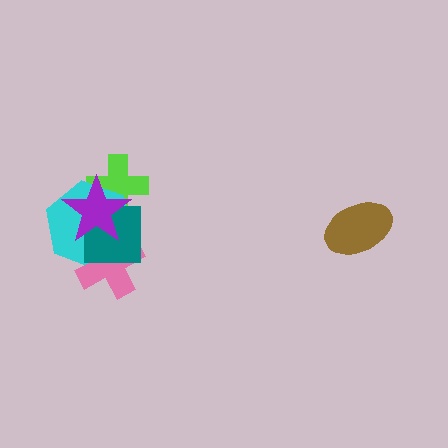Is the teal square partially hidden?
Yes, it is partially covered by another shape.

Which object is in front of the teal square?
The purple star is in front of the teal square.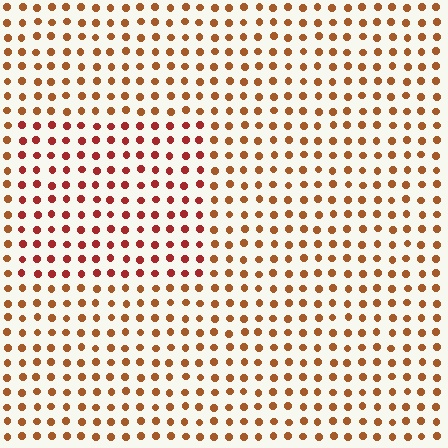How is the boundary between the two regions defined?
The boundary is defined purely by a slight shift in hue (about 25 degrees). Spacing, size, and orientation are identical on both sides.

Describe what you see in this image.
The image is filled with small brown elements in a uniform arrangement. A rectangle-shaped region is visible where the elements are tinted to a slightly different hue, forming a subtle color boundary.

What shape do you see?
I see a rectangle.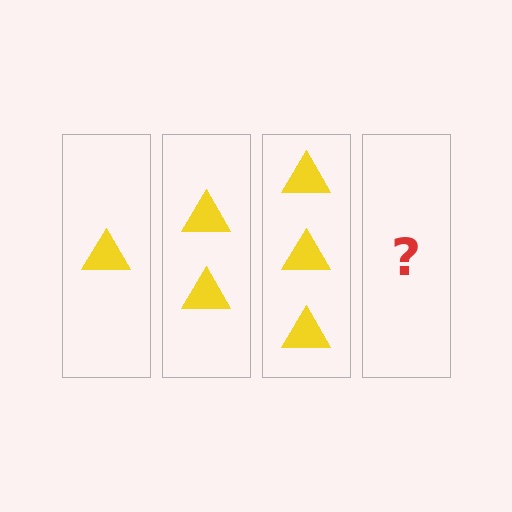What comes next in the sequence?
The next element should be 4 triangles.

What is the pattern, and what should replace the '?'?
The pattern is that each step adds one more triangle. The '?' should be 4 triangles.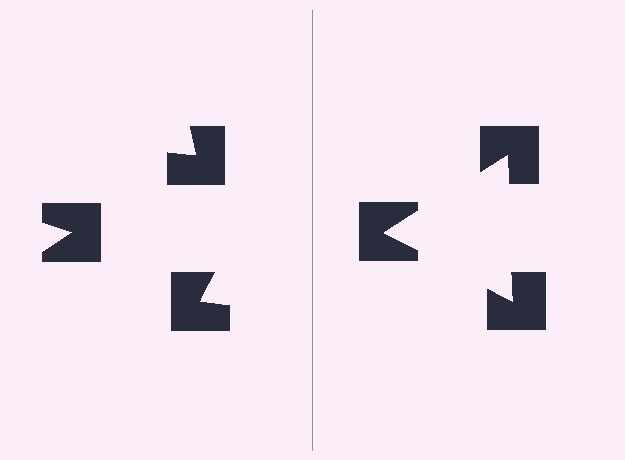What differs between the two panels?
The notched squares are positioned identically on both sides; only the wedge orientations differ. On the right they align to a triangle; on the left they are misaligned.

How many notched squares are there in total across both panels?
6 — 3 on each side.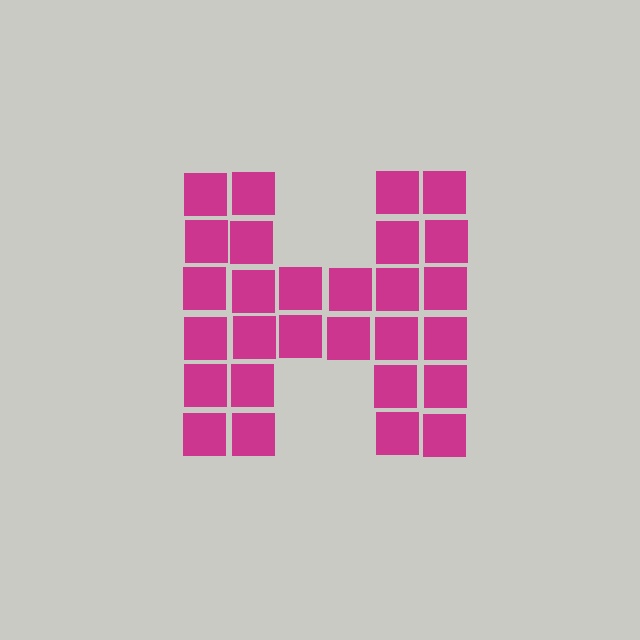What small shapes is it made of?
It is made of small squares.